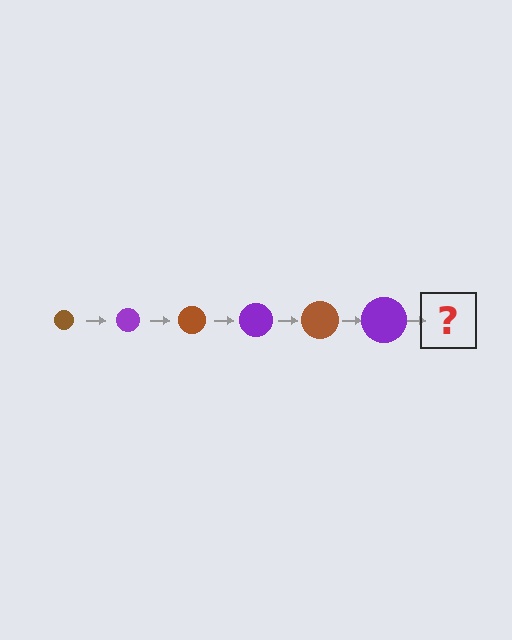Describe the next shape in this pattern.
It should be a brown circle, larger than the previous one.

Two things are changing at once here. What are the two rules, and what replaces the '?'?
The two rules are that the circle grows larger each step and the color cycles through brown and purple. The '?' should be a brown circle, larger than the previous one.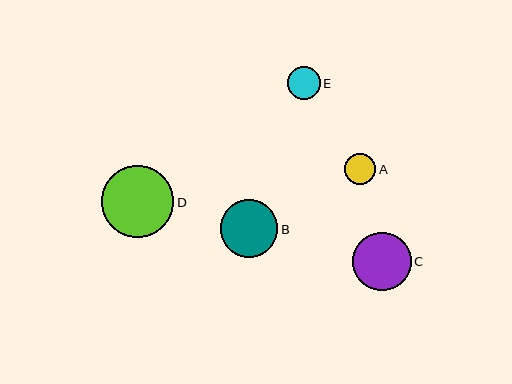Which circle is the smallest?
Circle A is the smallest with a size of approximately 31 pixels.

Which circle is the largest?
Circle D is the largest with a size of approximately 73 pixels.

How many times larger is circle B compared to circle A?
Circle B is approximately 1.9 times the size of circle A.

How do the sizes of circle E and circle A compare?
Circle E and circle A are approximately the same size.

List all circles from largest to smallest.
From largest to smallest: D, C, B, E, A.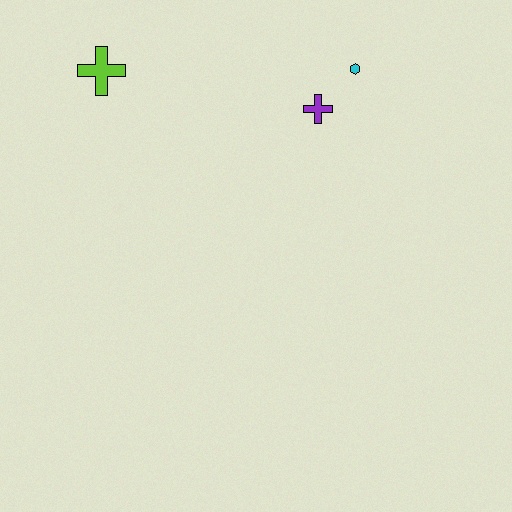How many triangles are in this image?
There are no triangles.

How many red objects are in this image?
There are no red objects.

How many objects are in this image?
There are 3 objects.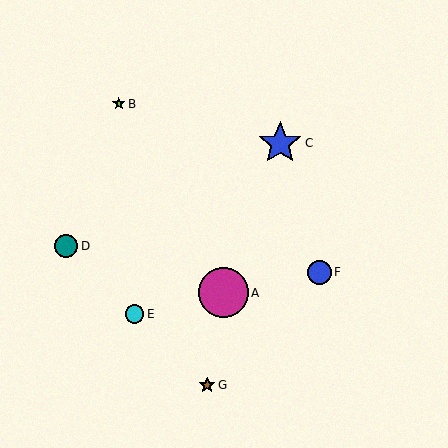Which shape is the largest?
The magenta circle (labeled A) is the largest.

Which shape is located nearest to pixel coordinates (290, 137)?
The blue star (labeled C) at (280, 143) is nearest to that location.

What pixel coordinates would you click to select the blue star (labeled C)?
Click at (280, 143) to select the blue star C.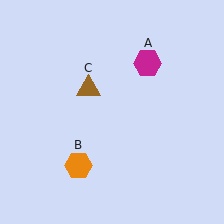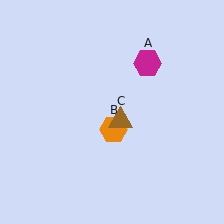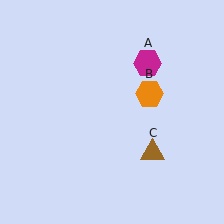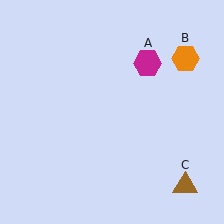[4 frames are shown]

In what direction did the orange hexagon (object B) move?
The orange hexagon (object B) moved up and to the right.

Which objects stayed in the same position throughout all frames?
Magenta hexagon (object A) remained stationary.